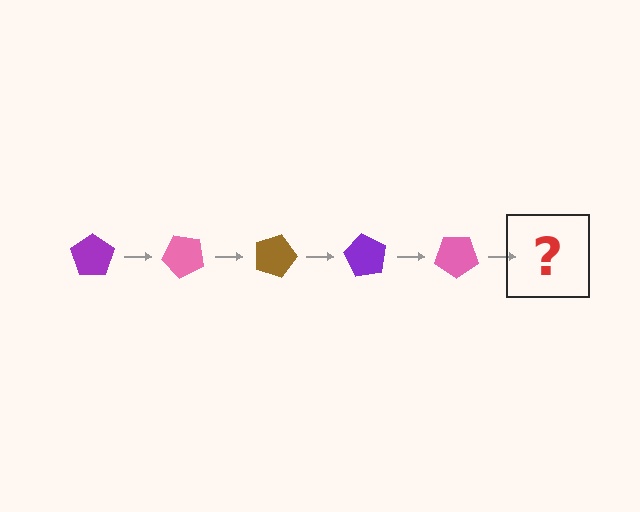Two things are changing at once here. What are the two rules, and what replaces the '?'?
The two rules are that it rotates 45 degrees each step and the color cycles through purple, pink, and brown. The '?' should be a brown pentagon, rotated 225 degrees from the start.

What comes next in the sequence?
The next element should be a brown pentagon, rotated 225 degrees from the start.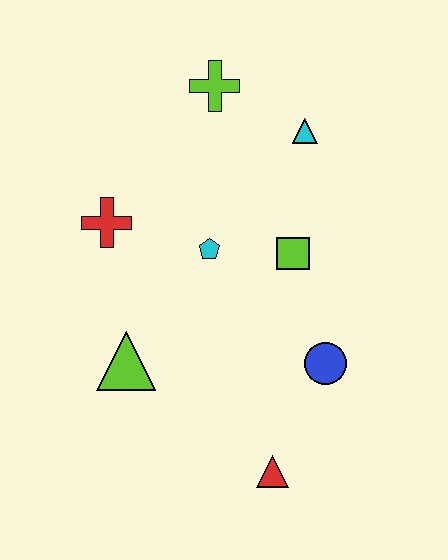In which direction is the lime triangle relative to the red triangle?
The lime triangle is to the left of the red triangle.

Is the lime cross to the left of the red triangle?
Yes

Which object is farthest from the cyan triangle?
The red triangle is farthest from the cyan triangle.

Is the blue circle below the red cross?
Yes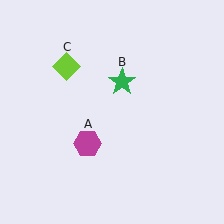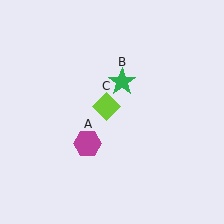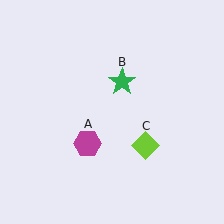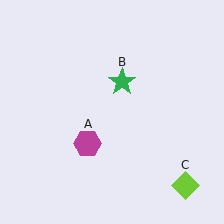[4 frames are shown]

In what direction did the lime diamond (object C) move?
The lime diamond (object C) moved down and to the right.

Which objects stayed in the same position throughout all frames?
Magenta hexagon (object A) and green star (object B) remained stationary.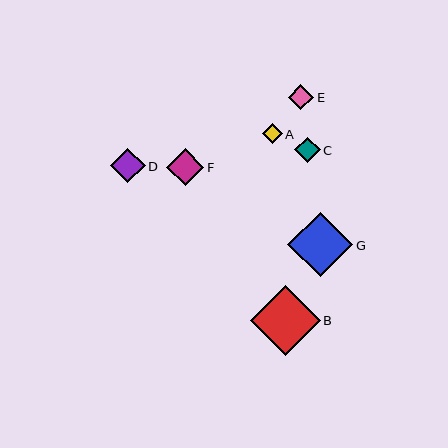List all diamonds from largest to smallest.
From largest to smallest: B, G, F, D, E, C, A.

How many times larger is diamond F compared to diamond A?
Diamond F is approximately 1.8 times the size of diamond A.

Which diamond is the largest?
Diamond B is the largest with a size of approximately 70 pixels.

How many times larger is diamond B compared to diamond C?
Diamond B is approximately 2.8 times the size of diamond C.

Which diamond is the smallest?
Diamond A is the smallest with a size of approximately 20 pixels.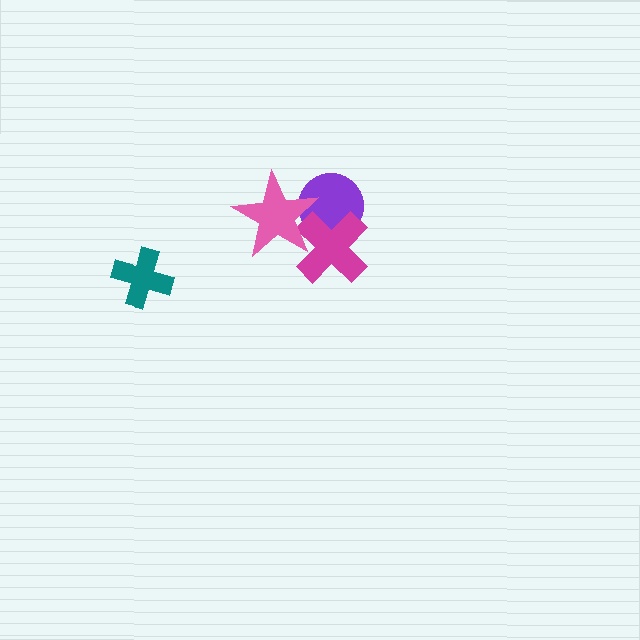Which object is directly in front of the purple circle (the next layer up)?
The magenta cross is directly in front of the purple circle.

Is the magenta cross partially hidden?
Yes, it is partially covered by another shape.